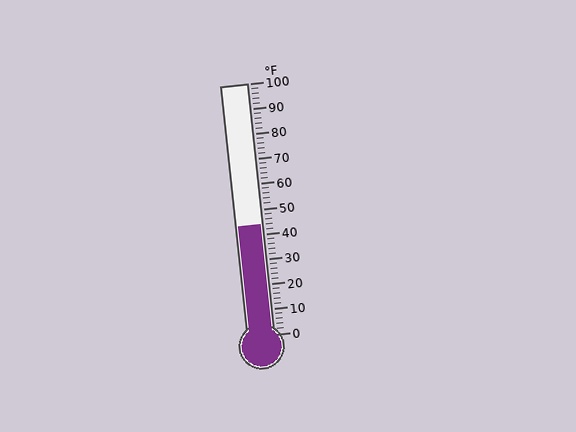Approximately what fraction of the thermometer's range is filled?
The thermometer is filled to approximately 45% of its range.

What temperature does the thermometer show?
The thermometer shows approximately 44°F.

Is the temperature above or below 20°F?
The temperature is above 20°F.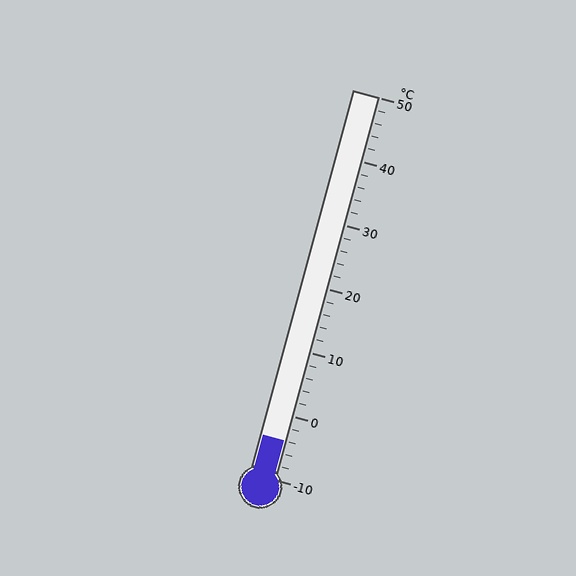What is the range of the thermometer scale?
The thermometer scale ranges from -10°C to 50°C.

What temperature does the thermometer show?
The thermometer shows approximately -4°C.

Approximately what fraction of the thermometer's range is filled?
The thermometer is filled to approximately 10% of its range.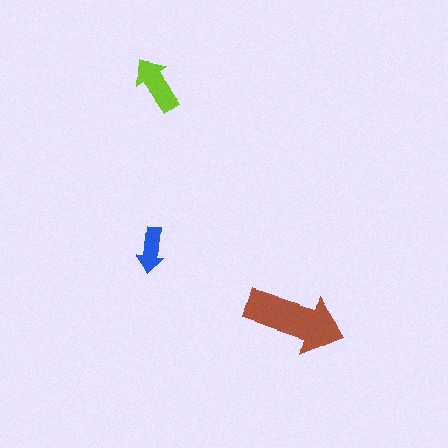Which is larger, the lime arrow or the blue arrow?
The lime one.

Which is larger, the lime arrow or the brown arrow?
The brown one.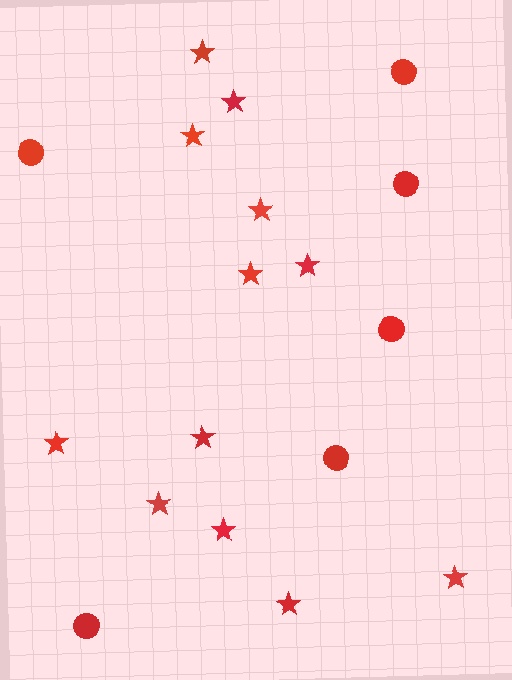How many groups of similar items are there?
There are 2 groups: one group of stars (12) and one group of circles (6).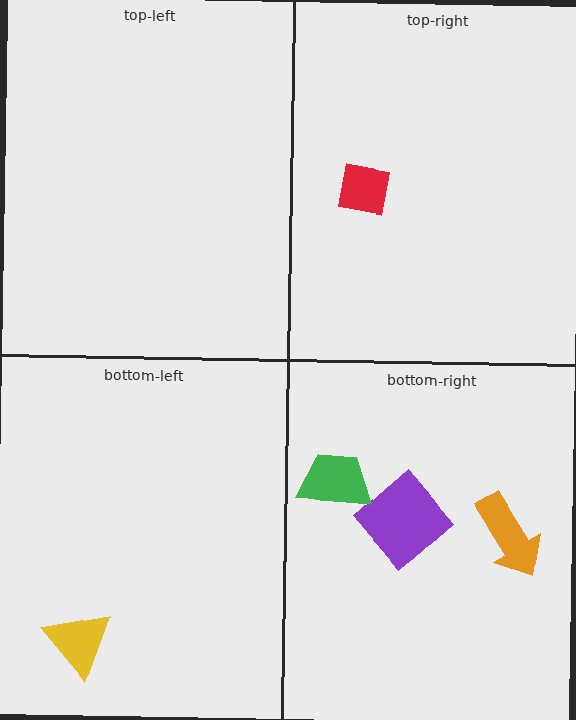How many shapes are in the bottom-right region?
3.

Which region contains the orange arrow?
The bottom-right region.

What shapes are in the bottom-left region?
The yellow triangle.